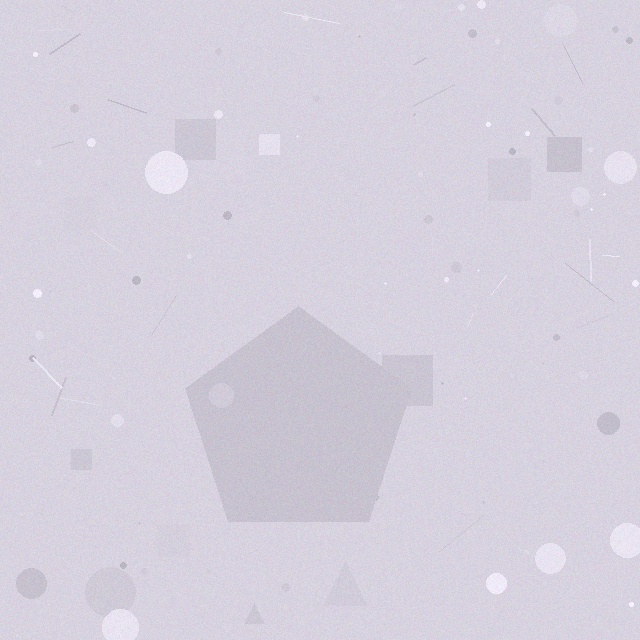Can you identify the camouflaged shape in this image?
The camouflaged shape is a pentagon.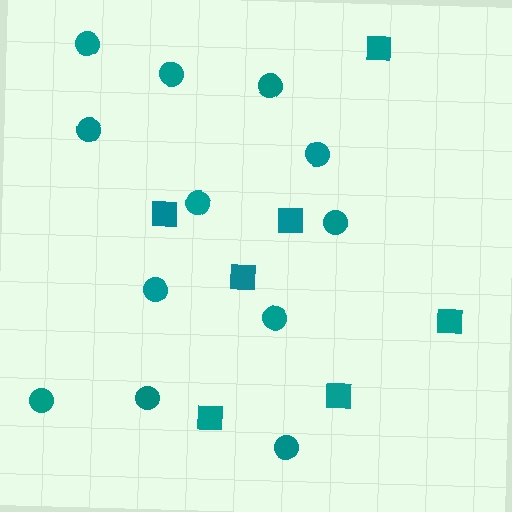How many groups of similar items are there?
There are 2 groups: one group of circles (12) and one group of squares (7).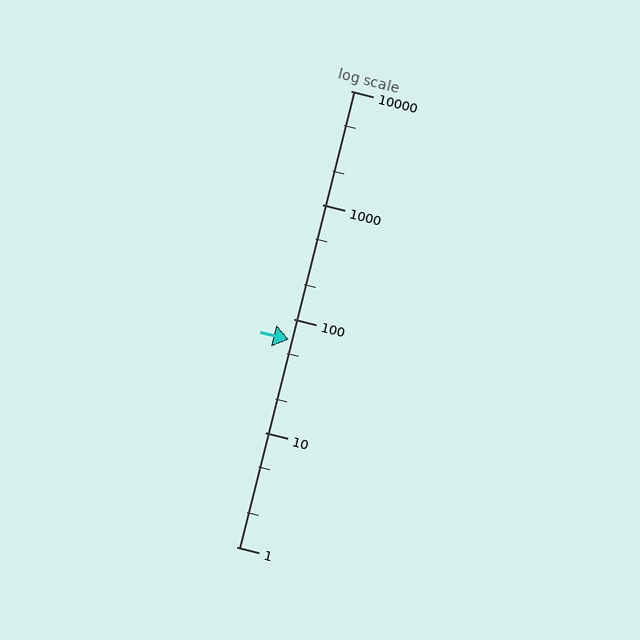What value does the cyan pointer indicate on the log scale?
The pointer indicates approximately 66.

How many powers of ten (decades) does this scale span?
The scale spans 4 decades, from 1 to 10000.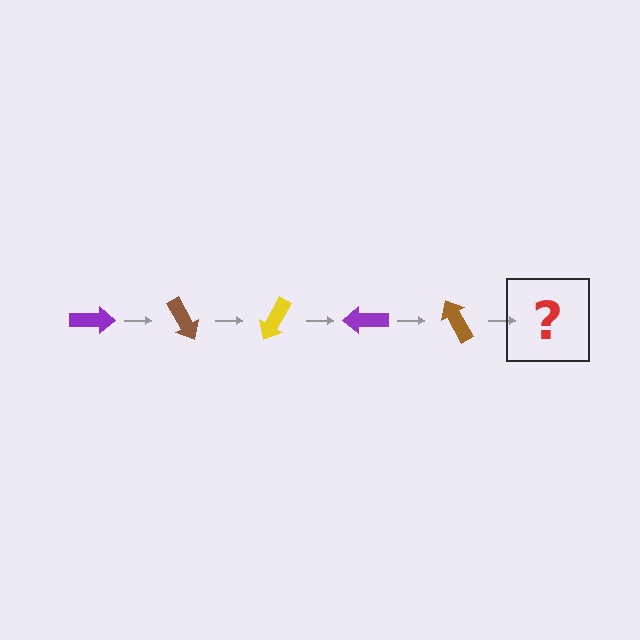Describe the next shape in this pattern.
It should be a yellow arrow, rotated 300 degrees from the start.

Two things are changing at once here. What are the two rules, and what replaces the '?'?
The two rules are that it rotates 60 degrees each step and the color cycles through purple, brown, and yellow. The '?' should be a yellow arrow, rotated 300 degrees from the start.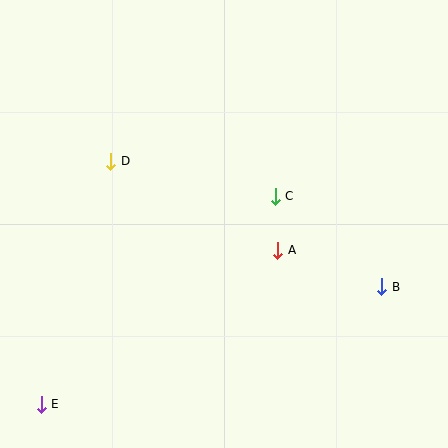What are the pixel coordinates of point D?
Point D is at (111, 161).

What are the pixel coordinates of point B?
Point B is at (382, 287).